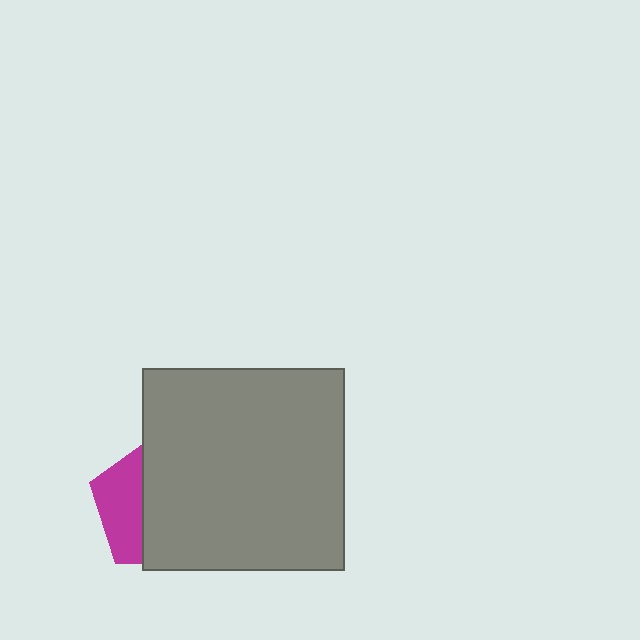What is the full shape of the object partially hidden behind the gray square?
The partially hidden object is a magenta pentagon.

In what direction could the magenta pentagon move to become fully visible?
The magenta pentagon could move left. That would shift it out from behind the gray square entirely.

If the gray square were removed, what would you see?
You would see the complete magenta pentagon.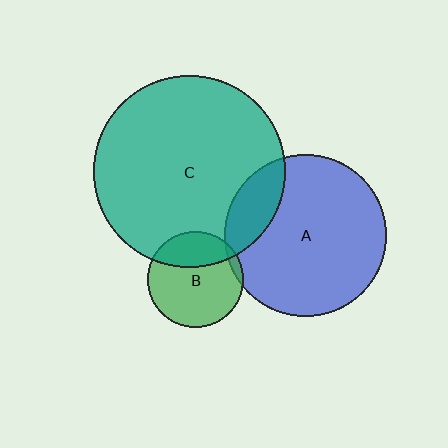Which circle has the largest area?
Circle C (teal).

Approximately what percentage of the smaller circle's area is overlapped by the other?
Approximately 5%.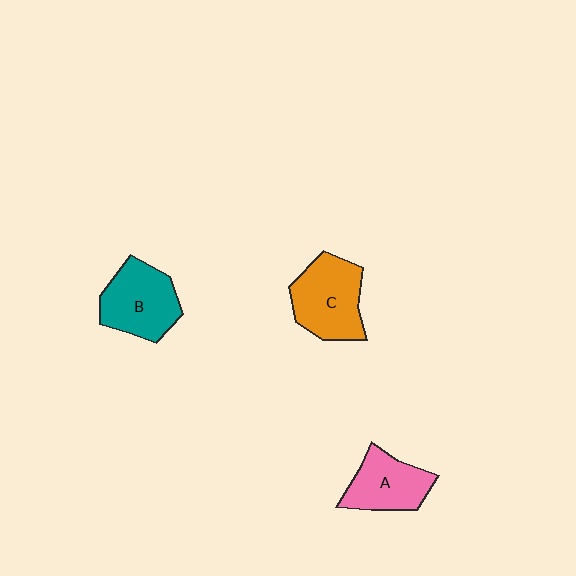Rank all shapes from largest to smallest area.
From largest to smallest: C (orange), B (teal), A (pink).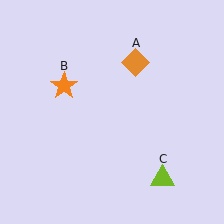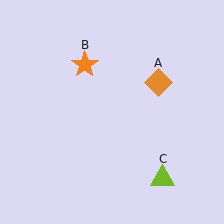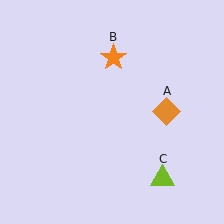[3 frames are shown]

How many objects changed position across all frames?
2 objects changed position: orange diamond (object A), orange star (object B).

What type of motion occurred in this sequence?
The orange diamond (object A), orange star (object B) rotated clockwise around the center of the scene.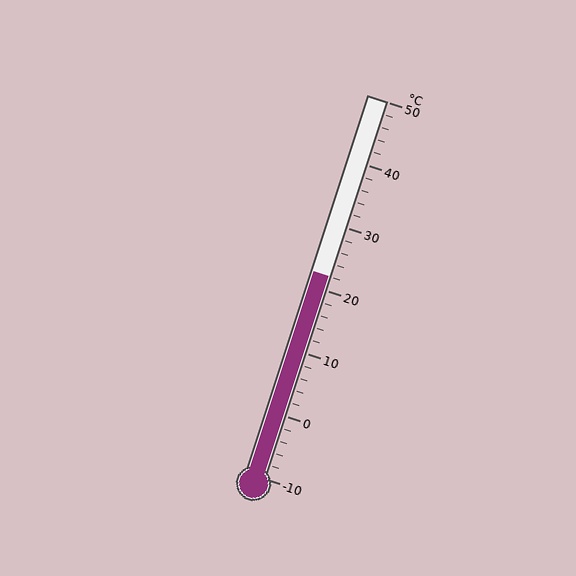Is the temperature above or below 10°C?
The temperature is above 10°C.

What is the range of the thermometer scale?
The thermometer scale ranges from -10°C to 50°C.